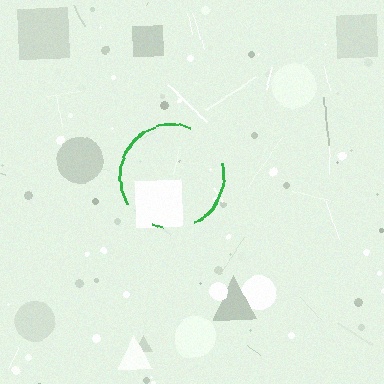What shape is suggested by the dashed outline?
The dashed outline suggests a circle.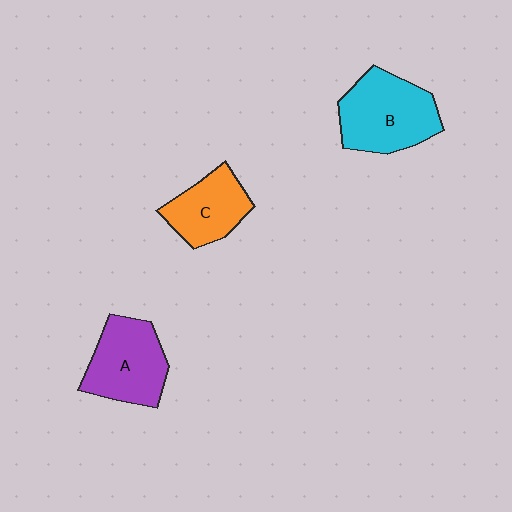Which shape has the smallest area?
Shape C (orange).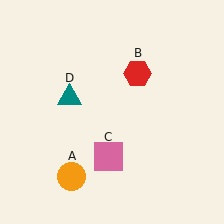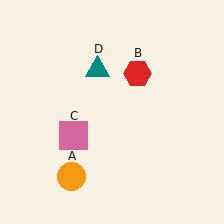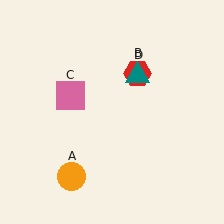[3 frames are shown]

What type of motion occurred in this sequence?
The pink square (object C), teal triangle (object D) rotated clockwise around the center of the scene.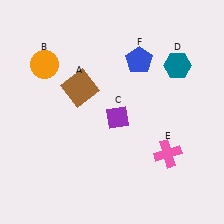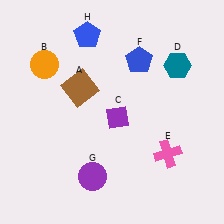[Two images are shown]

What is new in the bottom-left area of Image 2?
A purple circle (G) was added in the bottom-left area of Image 2.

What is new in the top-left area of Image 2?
A blue pentagon (H) was added in the top-left area of Image 2.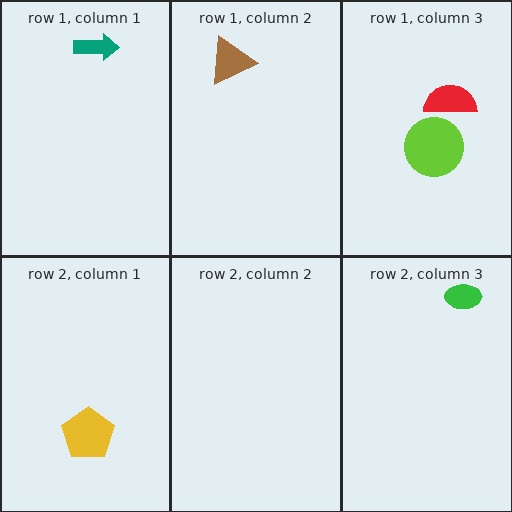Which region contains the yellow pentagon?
The row 2, column 1 region.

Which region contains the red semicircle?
The row 1, column 3 region.